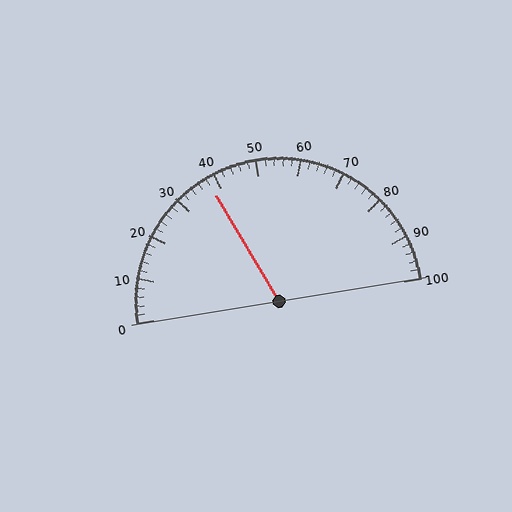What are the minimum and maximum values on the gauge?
The gauge ranges from 0 to 100.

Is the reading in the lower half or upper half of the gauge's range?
The reading is in the lower half of the range (0 to 100).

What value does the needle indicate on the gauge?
The needle indicates approximately 38.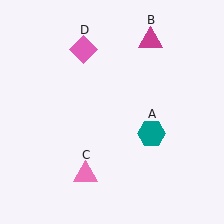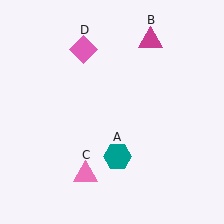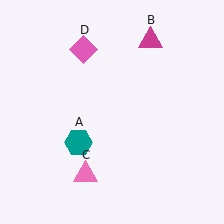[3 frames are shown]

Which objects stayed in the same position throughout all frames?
Magenta triangle (object B) and pink triangle (object C) and pink diamond (object D) remained stationary.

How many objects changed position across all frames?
1 object changed position: teal hexagon (object A).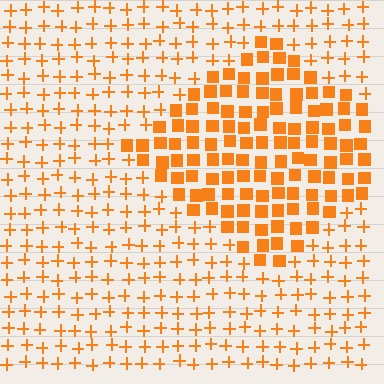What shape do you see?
I see a diamond.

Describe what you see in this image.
The image is filled with small orange elements arranged in a uniform grid. A diamond-shaped region contains squares, while the surrounding area contains plus signs. The boundary is defined purely by the change in element shape.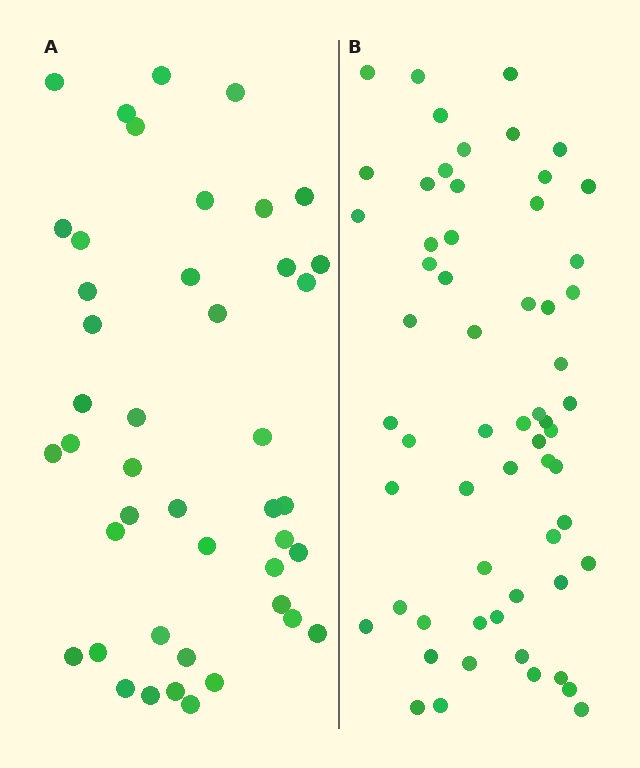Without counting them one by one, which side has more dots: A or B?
Region B (the right region) has more dots.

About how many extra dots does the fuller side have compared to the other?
Region B has approximately 15 more dots than region A.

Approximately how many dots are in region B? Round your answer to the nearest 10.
About 60 dots.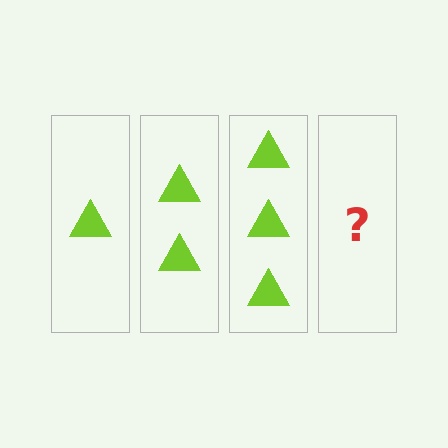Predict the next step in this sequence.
The next step is 4 triangles.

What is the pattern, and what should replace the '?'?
The pattern is that each step adds one more triangle. The '?' should be 4 triangles.